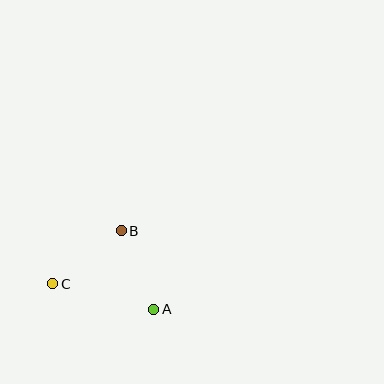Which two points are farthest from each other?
Points A and C are farthest from each other.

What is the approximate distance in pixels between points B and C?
The distance between B and C is approximately 86 pixels.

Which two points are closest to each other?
Points A and B are closest to each other.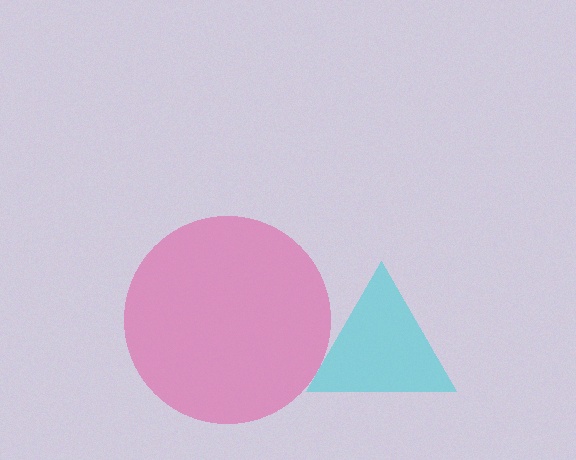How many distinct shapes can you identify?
There are 2 distinct shapes: a cyan triangle, a pink circle.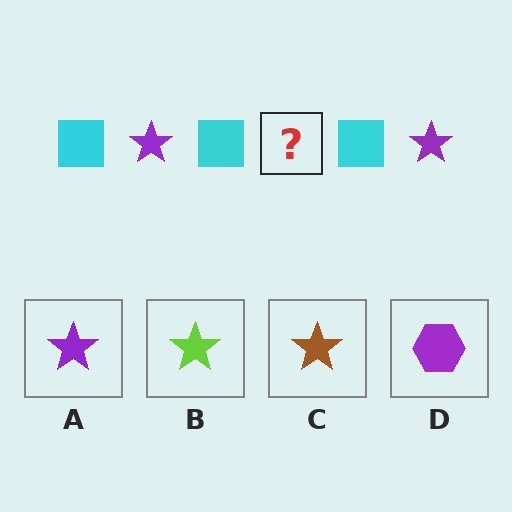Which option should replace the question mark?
Option A.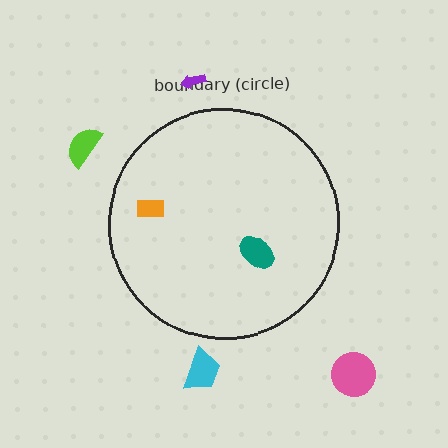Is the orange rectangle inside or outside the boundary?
Inside.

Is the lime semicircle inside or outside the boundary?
Outside.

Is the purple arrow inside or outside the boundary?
Outside.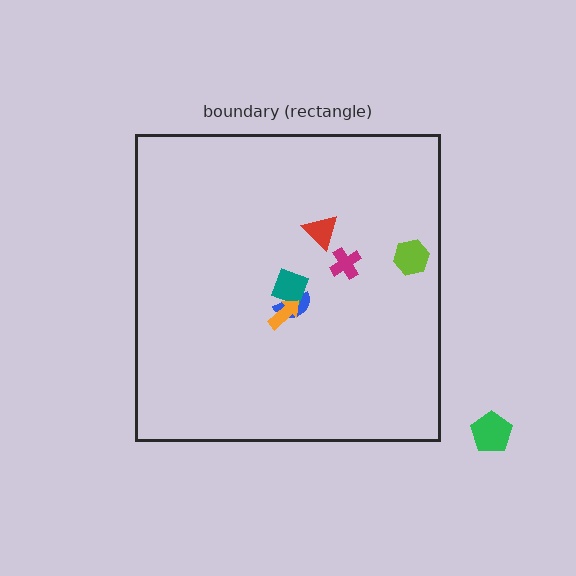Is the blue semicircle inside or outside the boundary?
Inside.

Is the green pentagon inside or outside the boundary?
Outside.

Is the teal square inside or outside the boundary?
Inside.